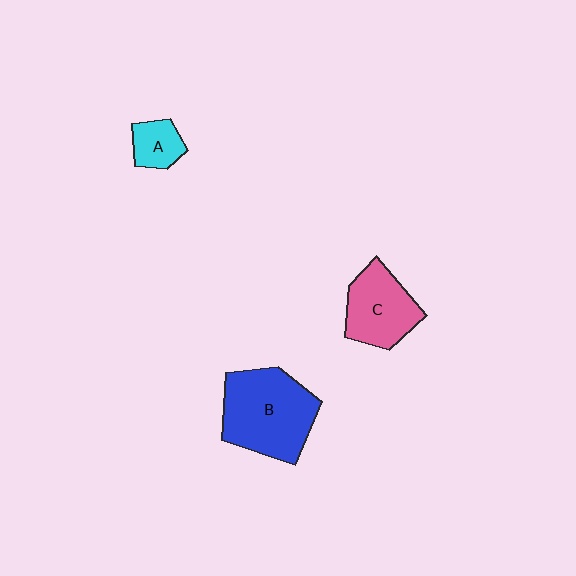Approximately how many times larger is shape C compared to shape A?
Approximately 2.2 times.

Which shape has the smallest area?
Shape A (cyan).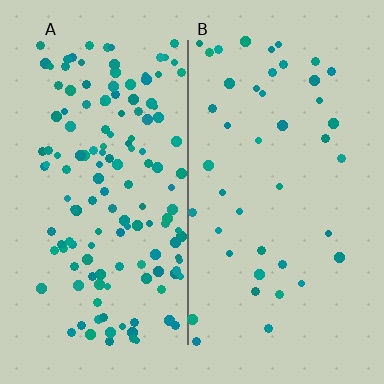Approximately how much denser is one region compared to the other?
Approximately 3.4× — region A over region B.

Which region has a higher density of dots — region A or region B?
A (the left).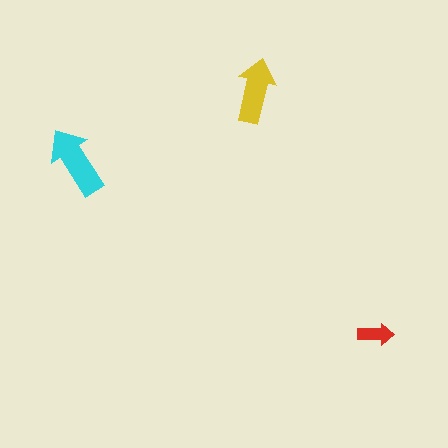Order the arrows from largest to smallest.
the cyan one, the yellow one, the red one.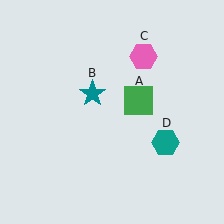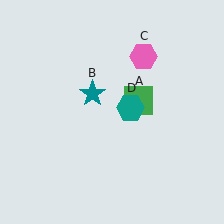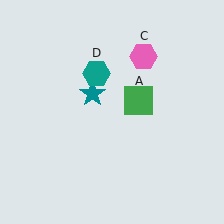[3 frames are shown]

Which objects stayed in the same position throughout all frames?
Green square (object A) and teal star (object B) and pink hexagon (object C) remained stationary.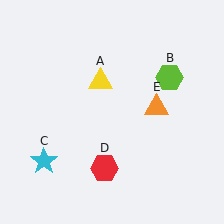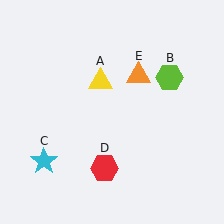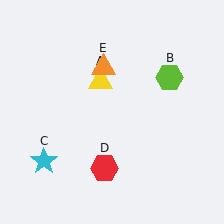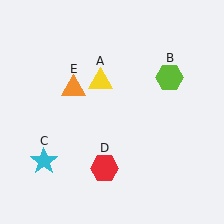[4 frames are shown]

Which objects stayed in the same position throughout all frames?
Yellow triangle (object A) and lime hexagon (object B) and cyan star (object C) and red hexagon (object D) remained stationary.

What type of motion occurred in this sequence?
The orange triangle (object E) rotated counterclockwise around the center of the scene.